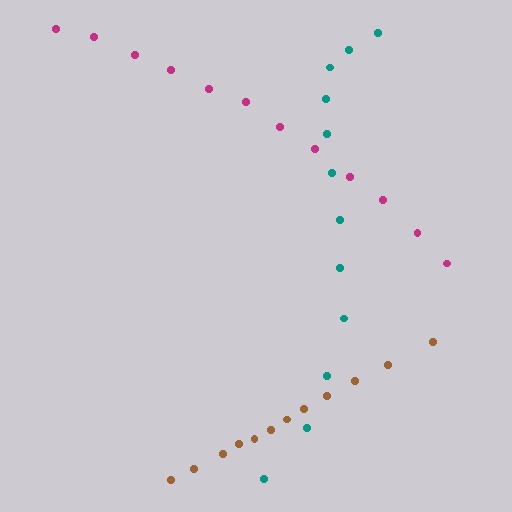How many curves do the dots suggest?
There are 3 distinct paths.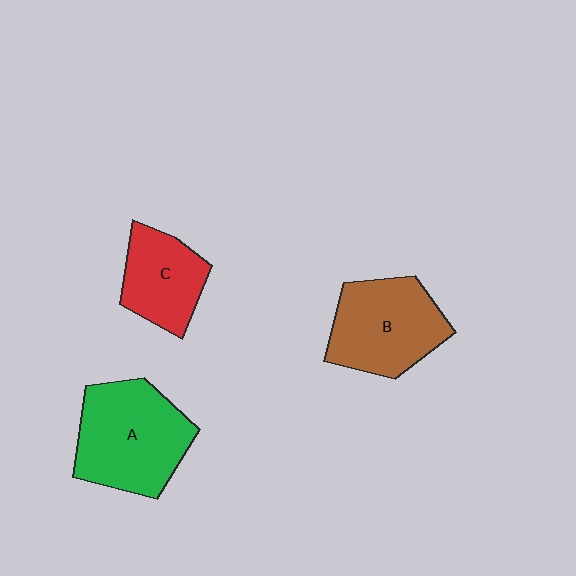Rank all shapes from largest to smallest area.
From largest to smallest: A (green), B (brown), C (red).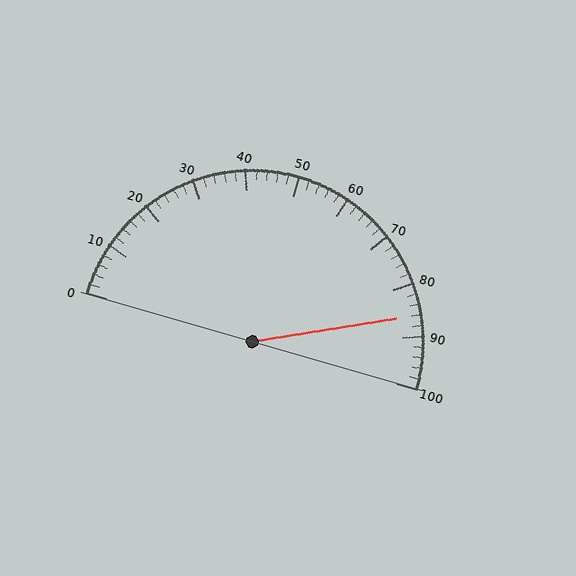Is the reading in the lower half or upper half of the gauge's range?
The reading is in the upper half of the range (0 to 100).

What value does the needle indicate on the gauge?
The needle indicates approximately 86.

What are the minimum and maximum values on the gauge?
The gauge ranges from 0 to 100.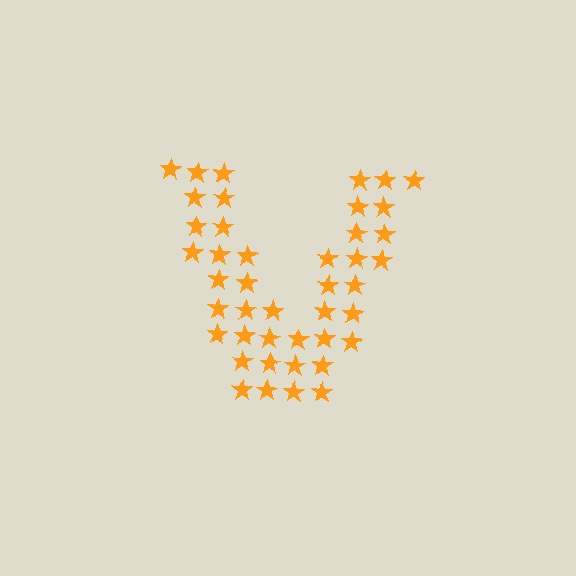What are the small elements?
The small elements are stars.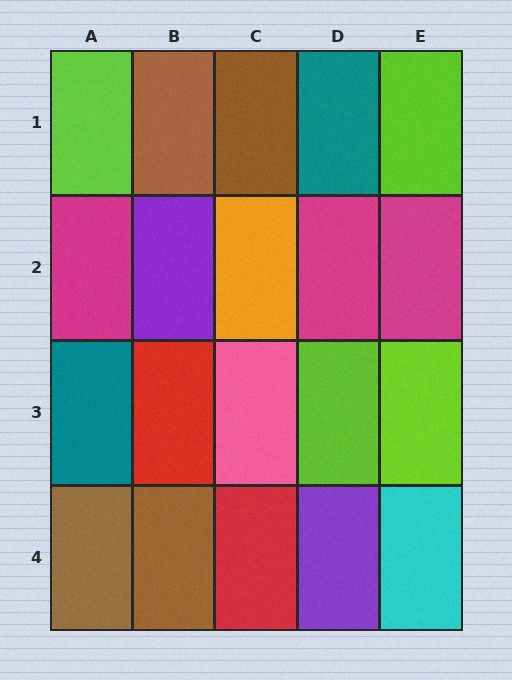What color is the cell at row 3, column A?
Teal.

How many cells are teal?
2 cells are teal.